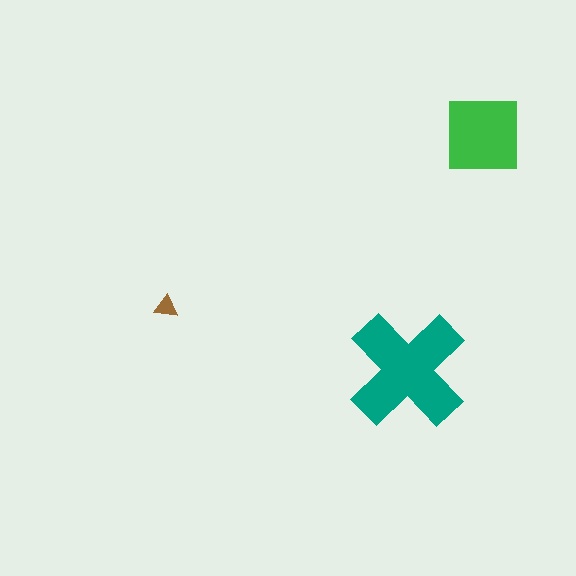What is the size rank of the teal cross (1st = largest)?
1st.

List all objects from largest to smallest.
The teal cross, the green square, the brown triangle.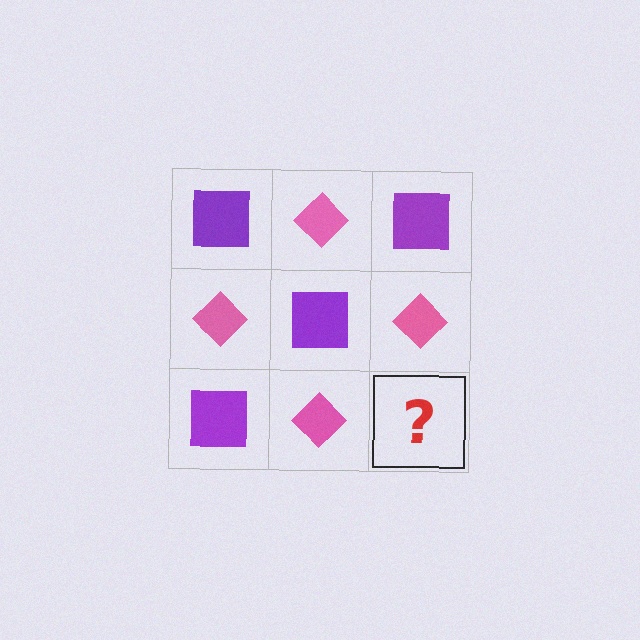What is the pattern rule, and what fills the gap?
The rule is that it alternates purple square and pink diamond in a checkerboard pattern. The gap should be filled with a purple square.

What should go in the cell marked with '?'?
The missing cell should contain a purple square.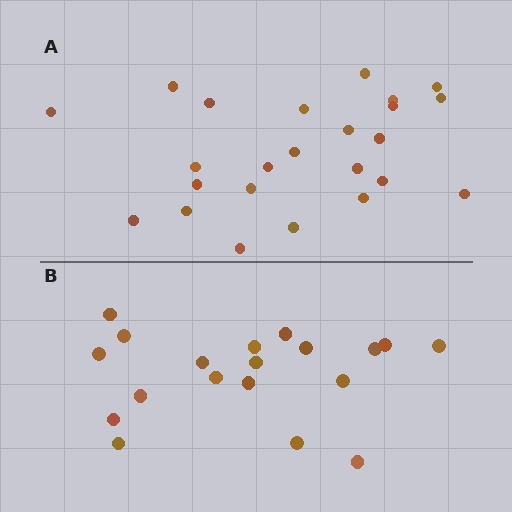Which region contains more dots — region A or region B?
Region A (the top region) has more dots.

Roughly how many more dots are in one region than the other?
Region A has about 5 more dots than region B.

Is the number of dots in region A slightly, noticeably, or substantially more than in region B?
Region A has noticeably more, but not dramatically so. The ratio is roughly 1.3 to 1.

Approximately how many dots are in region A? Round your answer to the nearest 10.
About 20 dots. (The exact count is 24, which rounds to 20.)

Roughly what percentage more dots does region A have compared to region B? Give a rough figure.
About 25% more.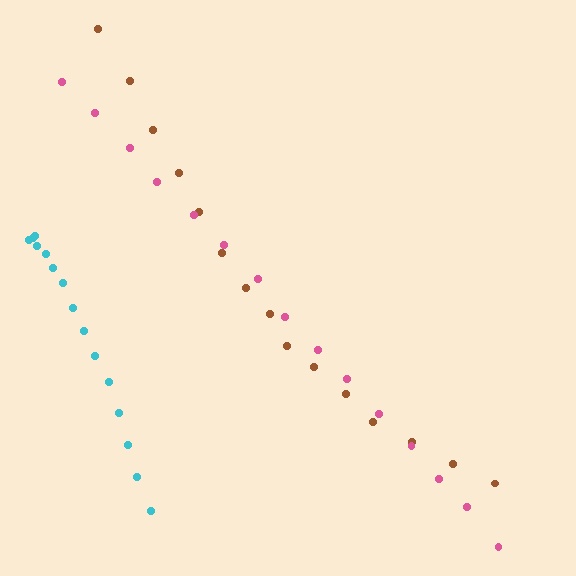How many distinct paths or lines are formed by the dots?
There are 3 distinct paths.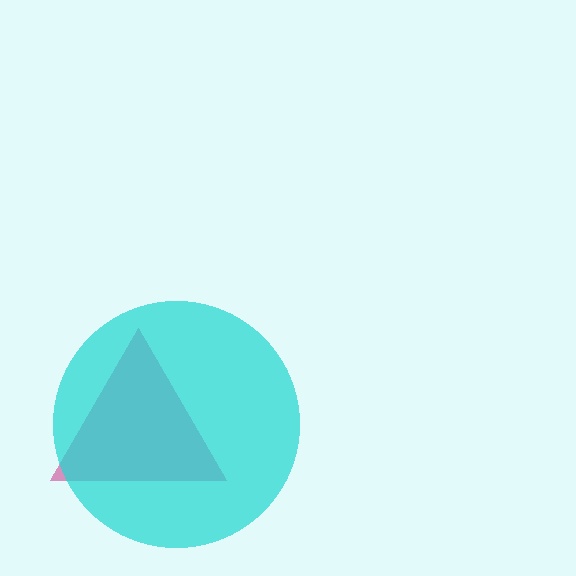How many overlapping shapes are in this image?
There are 2 overlapping shapes in the image.